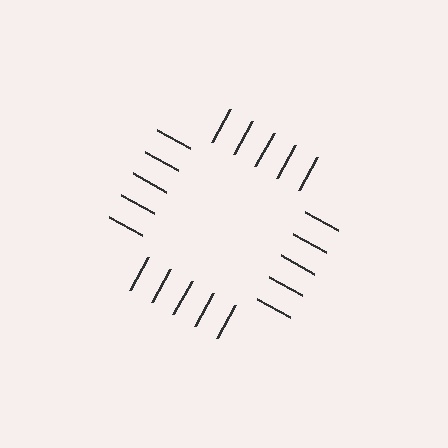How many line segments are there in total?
20 — 5 along each of the 4 edges.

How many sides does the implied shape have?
4 sides — the line-ends trace a square.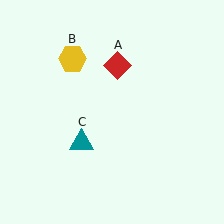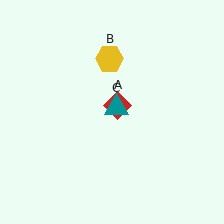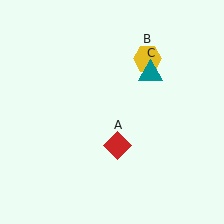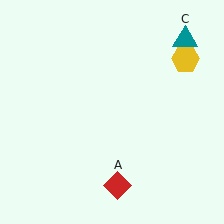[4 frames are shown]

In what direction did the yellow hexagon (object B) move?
The yellow hexagon (object B) moved right.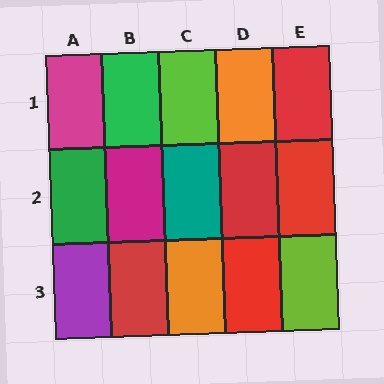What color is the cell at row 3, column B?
Red.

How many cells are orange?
2 cells are orange.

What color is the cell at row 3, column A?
Purple.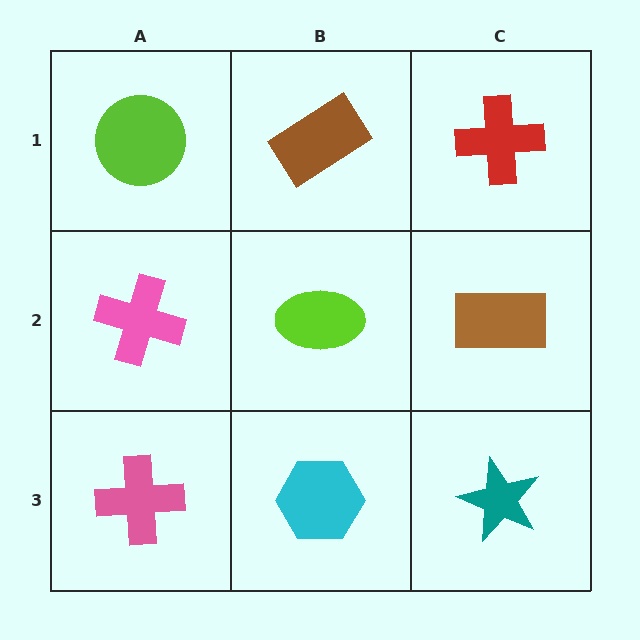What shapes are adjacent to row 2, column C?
A red cross (row 1, column C), a teal star (row 3, column C), a lime ellipse (row 2, column B).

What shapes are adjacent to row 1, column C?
A brown rectangle (row 2, column C), a brown rectangle (row 1, column B).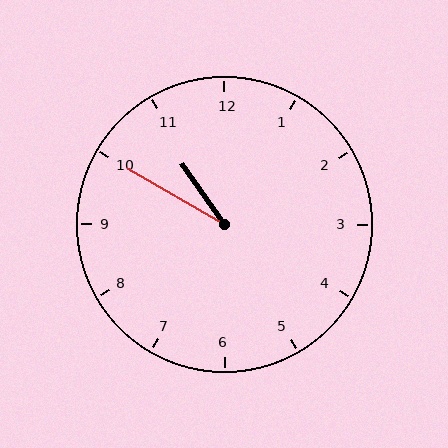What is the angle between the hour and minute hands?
Approximately 25 degrees.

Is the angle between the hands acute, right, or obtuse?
It is acute.